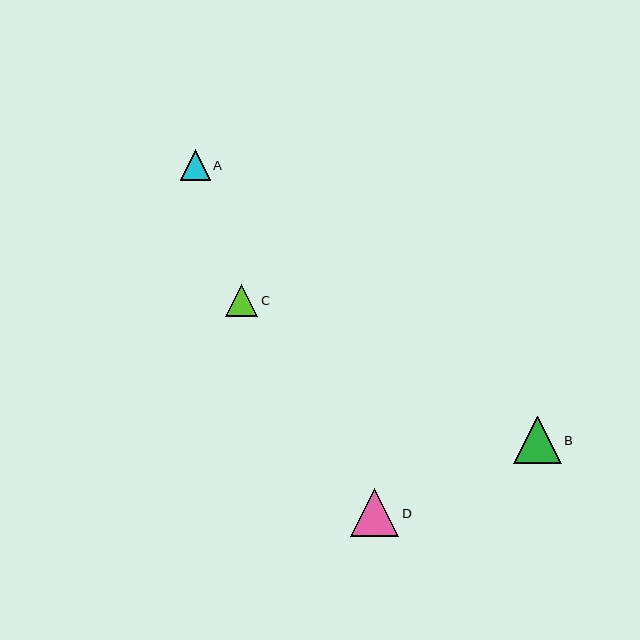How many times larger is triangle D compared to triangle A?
Triangle D is approximately 1.6 times the size of triangle A.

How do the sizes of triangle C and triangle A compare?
Triangle C and triangle A are approximately the same size.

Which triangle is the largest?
Triangle D is the largest with a size of approximately 48 pixels.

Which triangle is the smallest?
Triangle A is the smallest with a size of approximately 30 pixels.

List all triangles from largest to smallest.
From largest to smallest: D, B, C, A.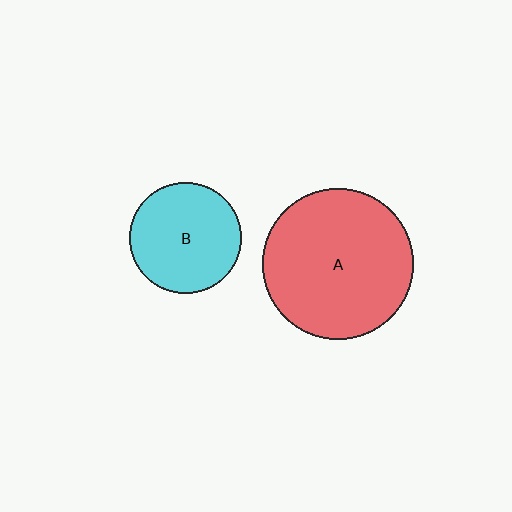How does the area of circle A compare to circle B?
Approximately 1.8 times.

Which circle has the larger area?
Circle A (red).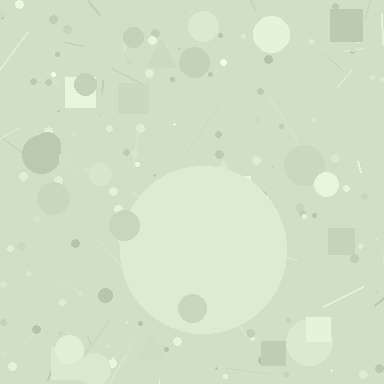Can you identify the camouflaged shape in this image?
The camouflaged shape is a circle.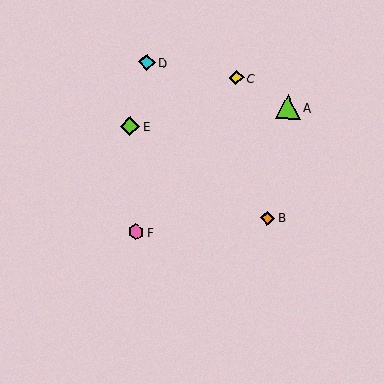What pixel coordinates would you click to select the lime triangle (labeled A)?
Click at (288, 107) to select the lime triangle A.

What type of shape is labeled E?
Shape E is a lime diamond.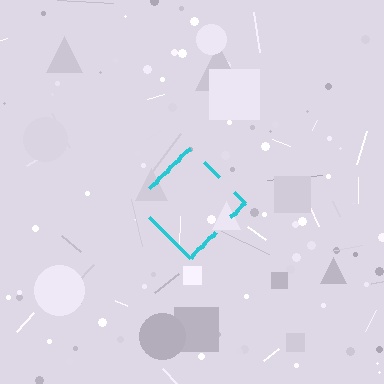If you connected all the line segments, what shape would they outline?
They would outline a diamond.